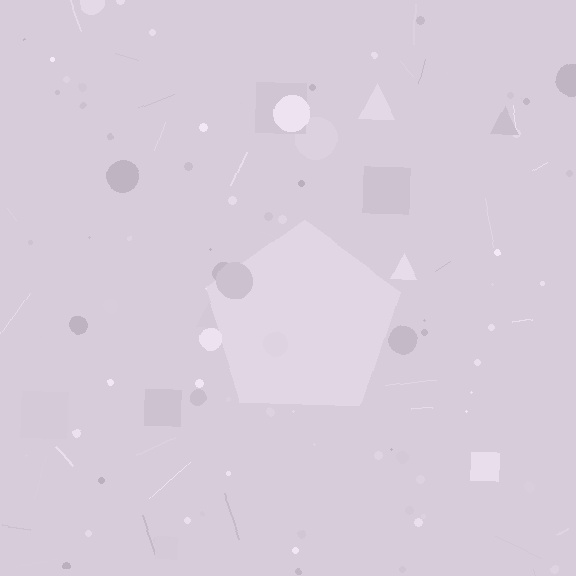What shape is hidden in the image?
A pentagon is hidden in the image.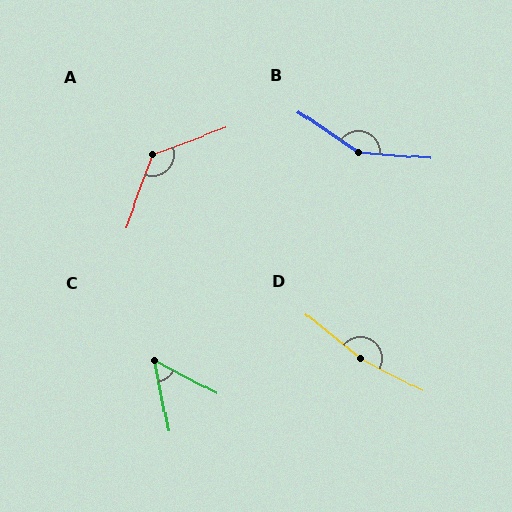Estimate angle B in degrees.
Approximately 151 degrees.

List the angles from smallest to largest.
C (51°), A (130°), B (151°), D (169°).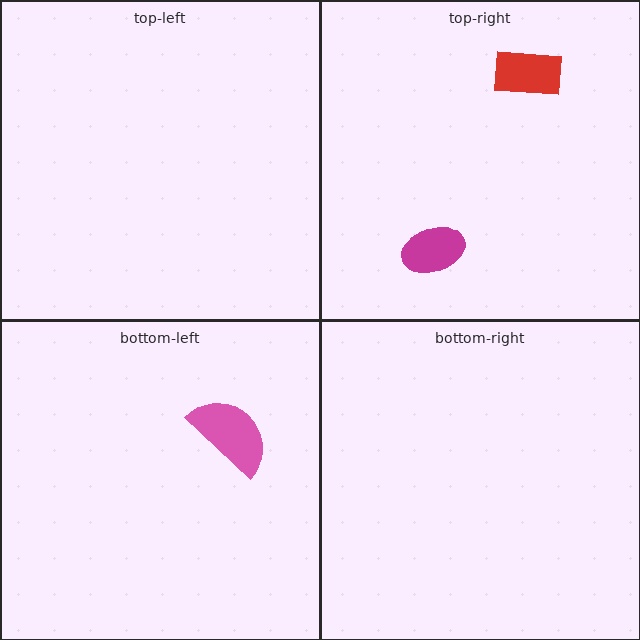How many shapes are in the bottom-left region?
1.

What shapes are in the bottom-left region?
The pink semicircle.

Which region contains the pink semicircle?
The bottom-left region.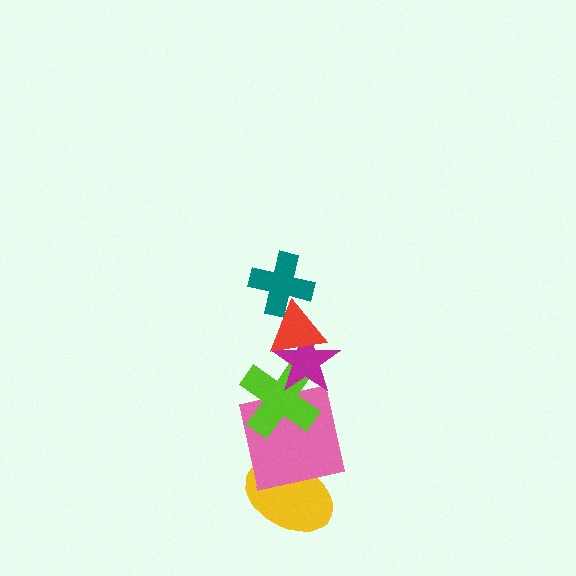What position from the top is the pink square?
The pink square is 5th from the top.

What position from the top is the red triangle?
The red triangle is 2nd from the top.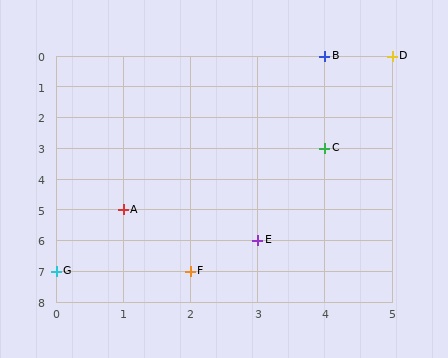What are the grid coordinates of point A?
Point A is at grid coordinates (1, 5).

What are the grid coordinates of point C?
Point C is at grid coordinates (4, 3).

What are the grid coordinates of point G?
Point G is at grid coordinates (0, 7).